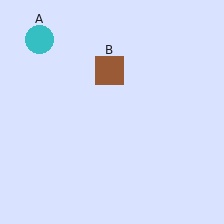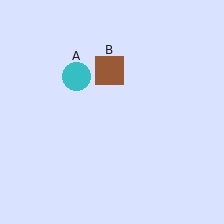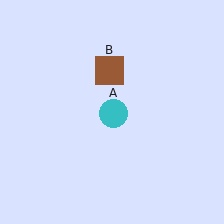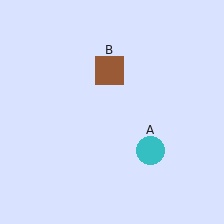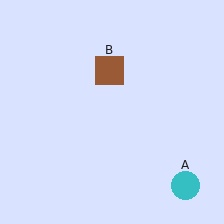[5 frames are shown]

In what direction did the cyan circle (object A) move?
The cyan circle (object A) moved down and to the right.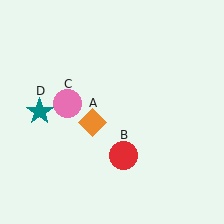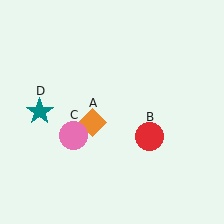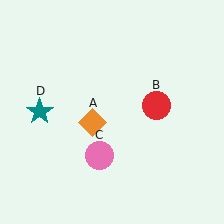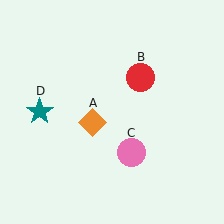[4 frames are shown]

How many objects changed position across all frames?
2 objects changed position: red circle (object B), pink circle (object C).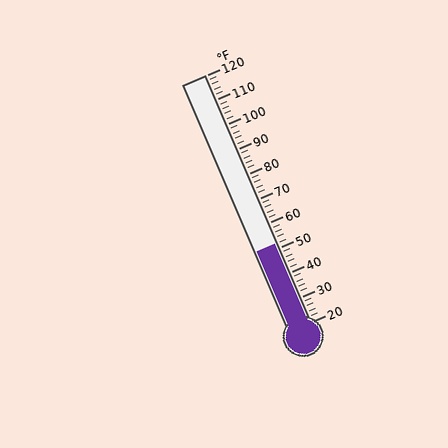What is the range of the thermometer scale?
The thermometer scale ranges from 20°F to 120°F.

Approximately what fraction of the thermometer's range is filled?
The thermometer is filled to approximately 30% of its range.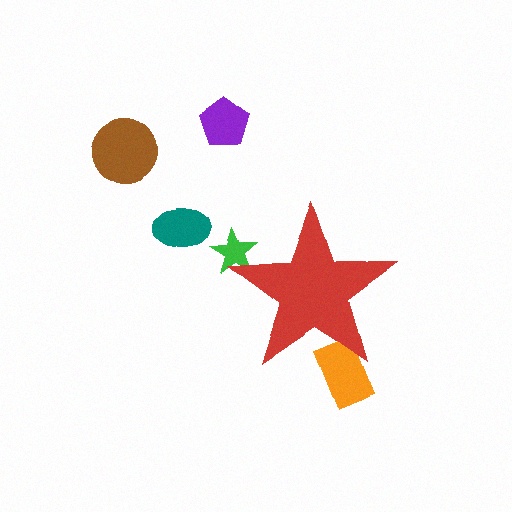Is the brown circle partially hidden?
No, the brown circle is fully visible.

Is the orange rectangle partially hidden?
Yes, the orange rectangle is partially hidden behind the red star.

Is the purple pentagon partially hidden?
No, the purple pentagon is fully visible.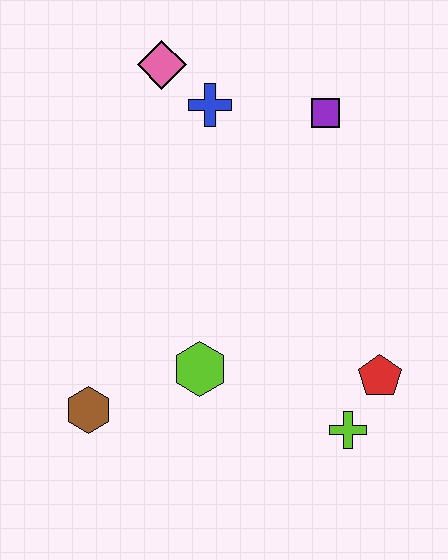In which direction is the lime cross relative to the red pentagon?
The lime cross is below the red pentagon.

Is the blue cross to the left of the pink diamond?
No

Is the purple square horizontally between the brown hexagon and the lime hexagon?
No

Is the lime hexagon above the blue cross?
No